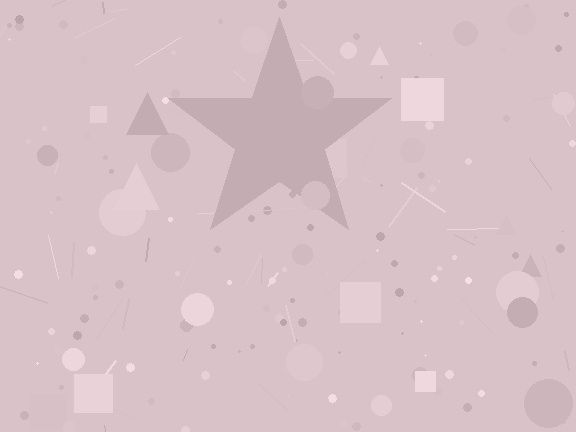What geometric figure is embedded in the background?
A star is embedded in the background.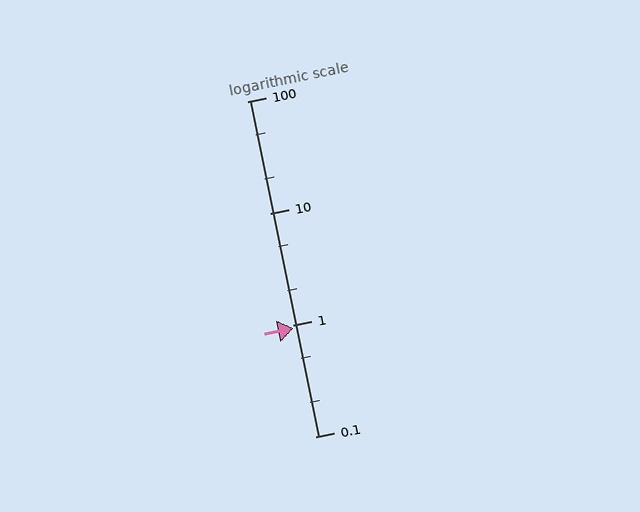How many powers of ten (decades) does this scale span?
The scale spans 3 decades, from 0.1 to 100.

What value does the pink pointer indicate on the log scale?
The pointer indicates approximately 0.94.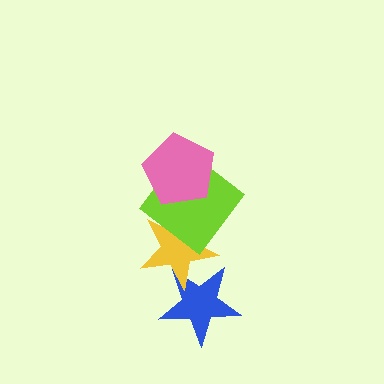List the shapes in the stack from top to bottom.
From top to bottom: the pink pentagon, the lime diamond, the yellow star, the blue star.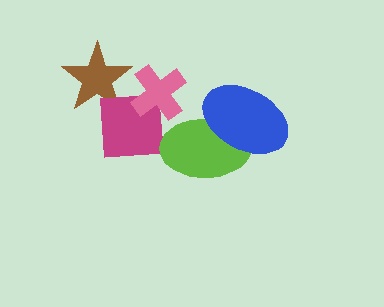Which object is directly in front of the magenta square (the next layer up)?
The pink cross is directly in front of the magenta square.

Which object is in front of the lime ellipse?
The blue ellipse is in front of the lime ellipse.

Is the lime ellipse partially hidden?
Yes, it is partially covered by another shape.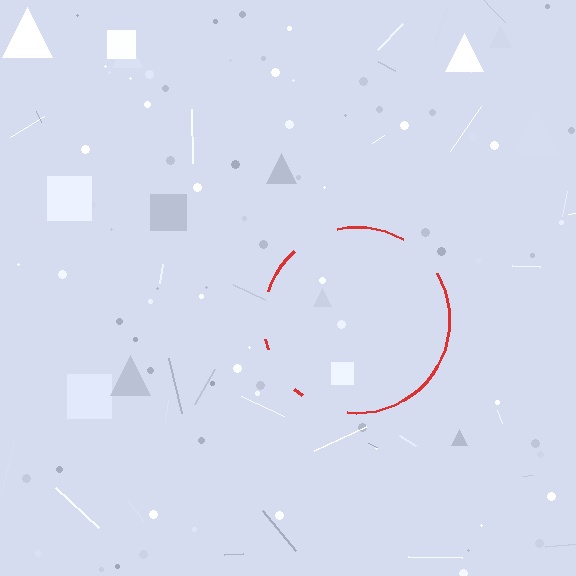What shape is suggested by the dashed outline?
The dashed outline suggests a circle.